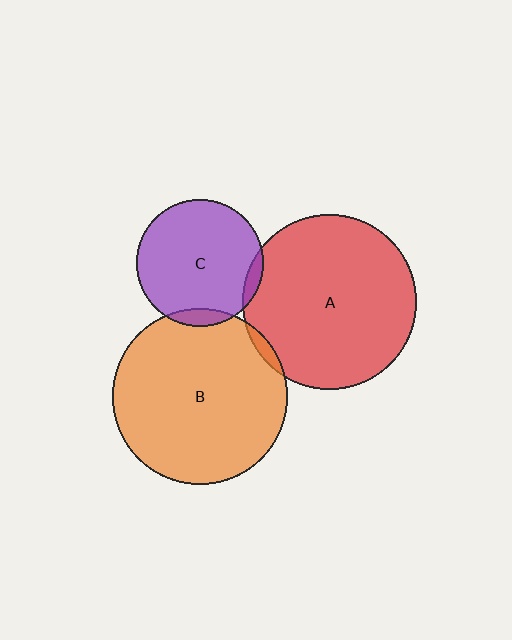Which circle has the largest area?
Circle B (orange).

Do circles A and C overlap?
Yes.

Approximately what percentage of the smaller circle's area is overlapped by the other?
Approximately 5%.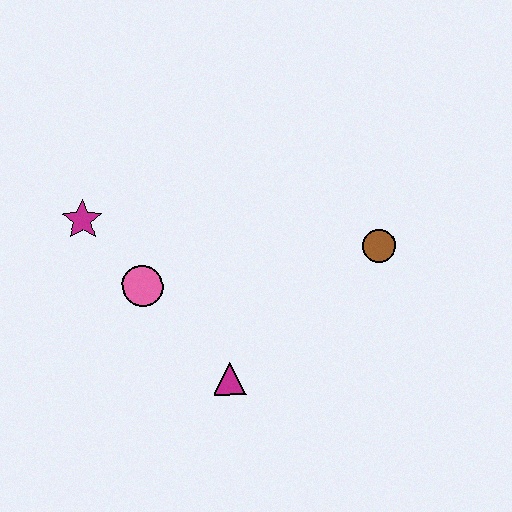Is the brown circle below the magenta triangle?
No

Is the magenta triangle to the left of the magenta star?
No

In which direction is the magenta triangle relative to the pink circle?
The magenta triangle is below the pink circle.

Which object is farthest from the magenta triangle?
The magenta star is farthest from the magenta triangle.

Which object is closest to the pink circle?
The magenta star is closest to the pink circle.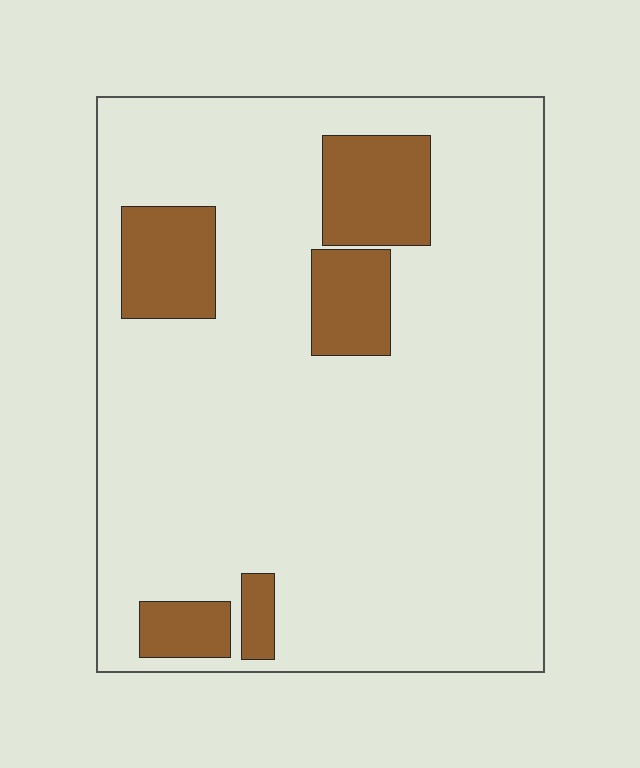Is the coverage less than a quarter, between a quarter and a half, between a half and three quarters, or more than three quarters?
Less than a quarter.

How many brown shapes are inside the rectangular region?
5.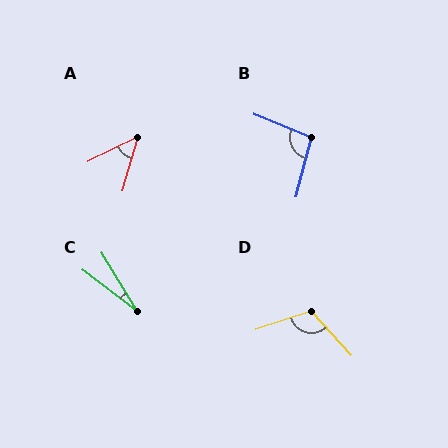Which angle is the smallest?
C, at approximately 21 degrees.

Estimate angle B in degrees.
Approximately 97 degrees.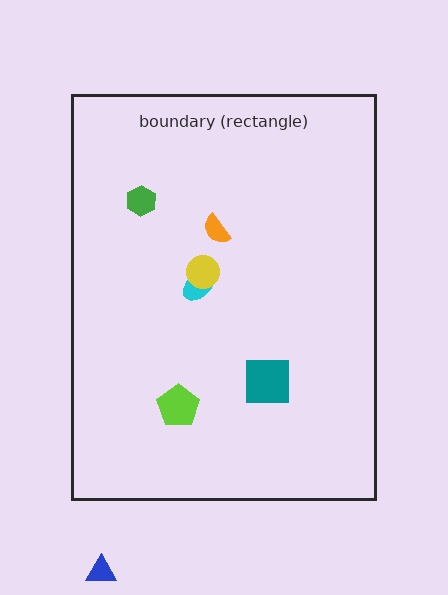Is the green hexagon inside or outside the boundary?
Inside.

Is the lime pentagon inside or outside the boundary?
Inside.